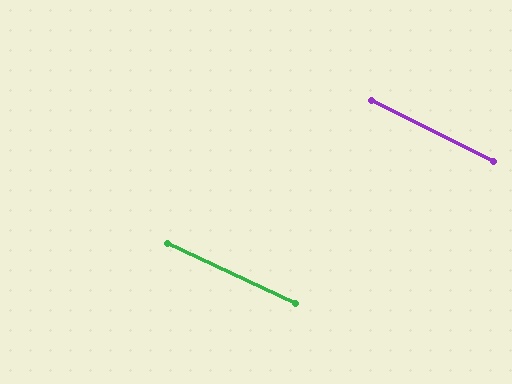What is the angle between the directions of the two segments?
Approximately 1 degree.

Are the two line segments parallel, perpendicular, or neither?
Parallel — their directions differ by only 1.4°.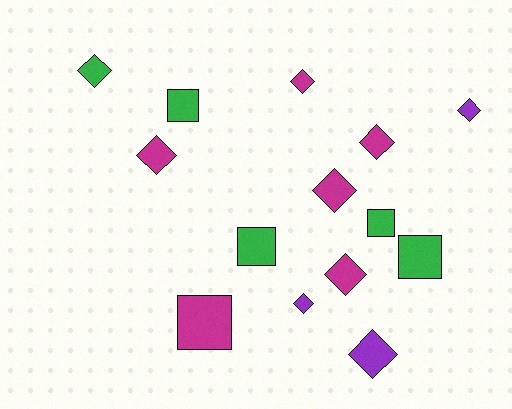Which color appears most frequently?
Magenta, with 6 objects.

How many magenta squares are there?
There is 1 magenta square.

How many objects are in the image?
There are 14 objects.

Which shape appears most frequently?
Diamond, with 9 objects.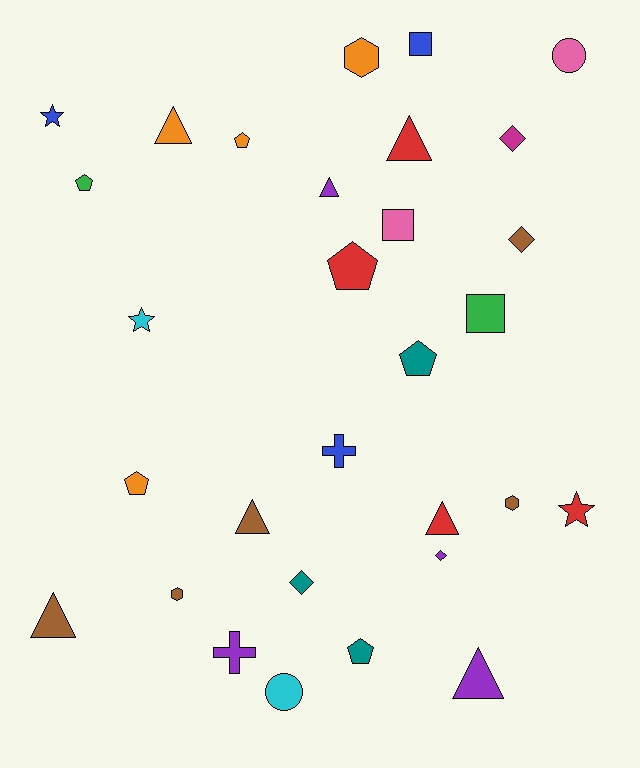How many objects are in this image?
There are 30 objects.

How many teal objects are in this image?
There are 3 teal objects.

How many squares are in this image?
There are 3 squares.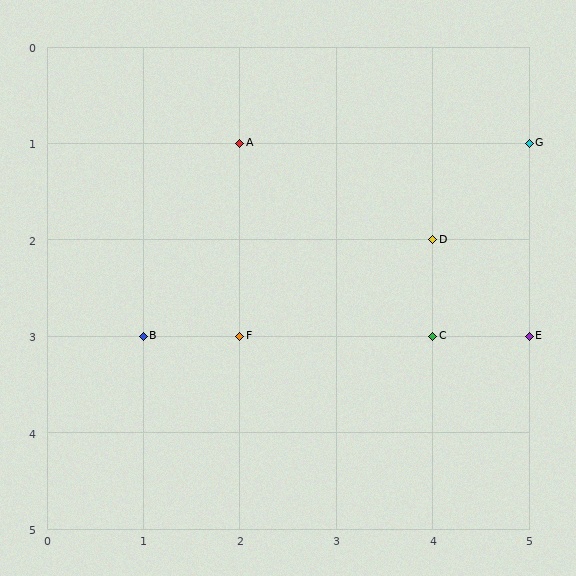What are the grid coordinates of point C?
Point C is at grid coordinates (4, 3).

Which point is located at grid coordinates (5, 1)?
Point G is at (5, 1).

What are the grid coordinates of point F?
Point F is at grid coordinates (2, 3).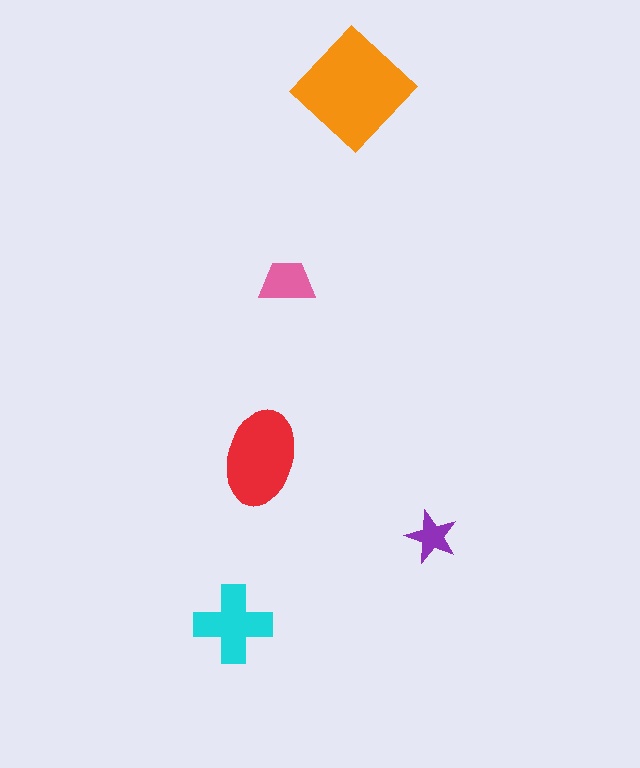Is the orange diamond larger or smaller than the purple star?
Larger.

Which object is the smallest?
The purple star.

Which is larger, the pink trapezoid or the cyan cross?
The cyan cross.